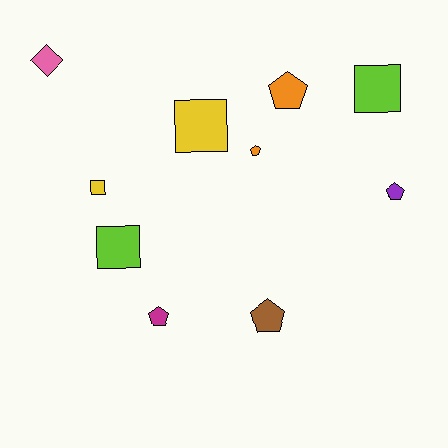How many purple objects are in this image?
There is 1 purple object.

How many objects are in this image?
There are 10 objects.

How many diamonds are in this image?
There is 1 diamond.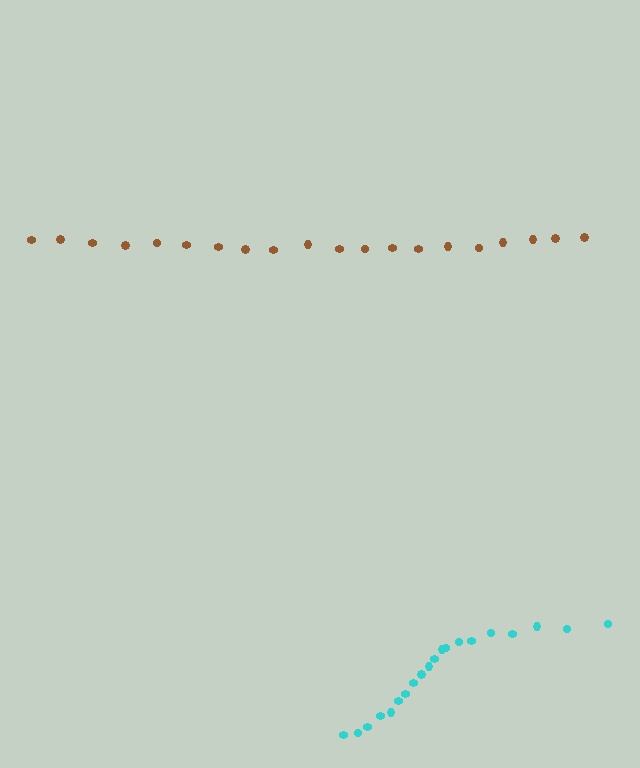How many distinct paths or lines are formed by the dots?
There are 2 distinct paths.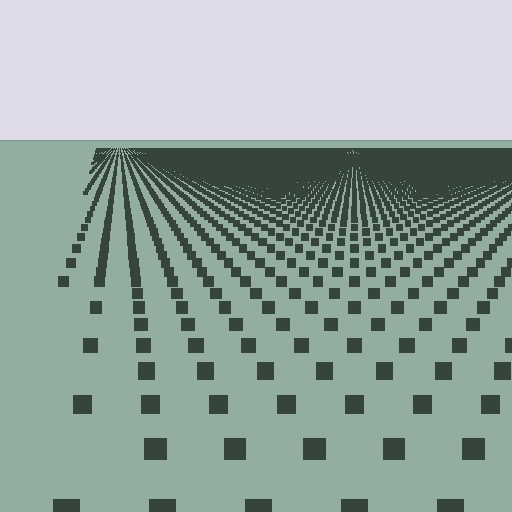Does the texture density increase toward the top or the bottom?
Density increases toward the top.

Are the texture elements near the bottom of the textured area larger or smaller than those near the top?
Larger. Near the bottom, elements are closer to the viewer and appear at a bigger on-screen size.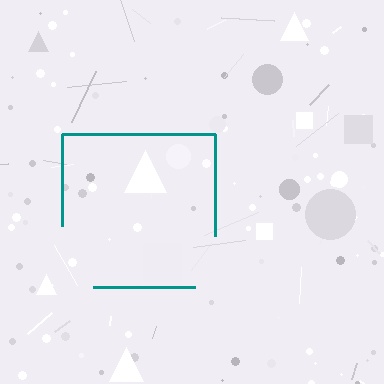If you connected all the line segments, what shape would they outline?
They would outline a square.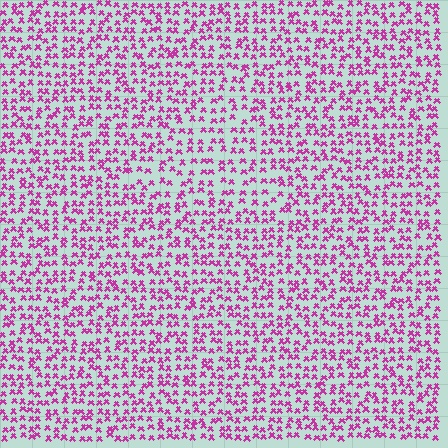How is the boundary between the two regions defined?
The boundary is defined by a change in element density (approximately 1.4x ratio). All elements are the same color, size, and shape.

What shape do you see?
I see a triangle.